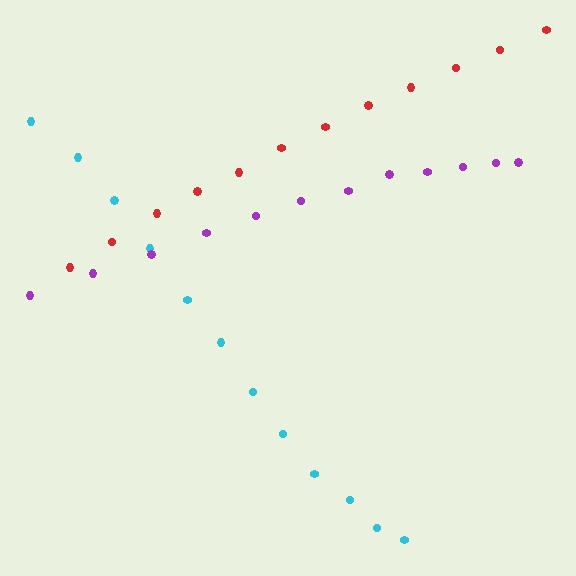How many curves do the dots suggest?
There are 3 distinct paths.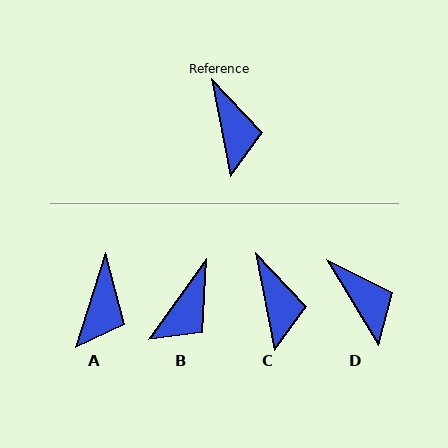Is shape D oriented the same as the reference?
No, it is off by about 20 degrees.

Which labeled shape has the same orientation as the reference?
C.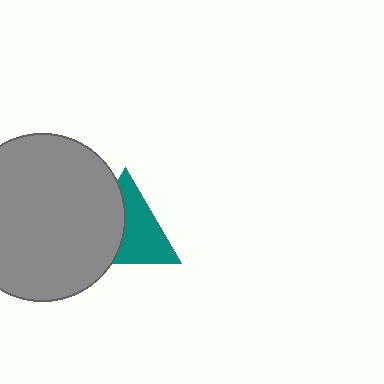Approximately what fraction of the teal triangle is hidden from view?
Roughly 44% of the teal triangle is hidden behind the gray circle.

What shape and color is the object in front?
The object in front is a gray circle.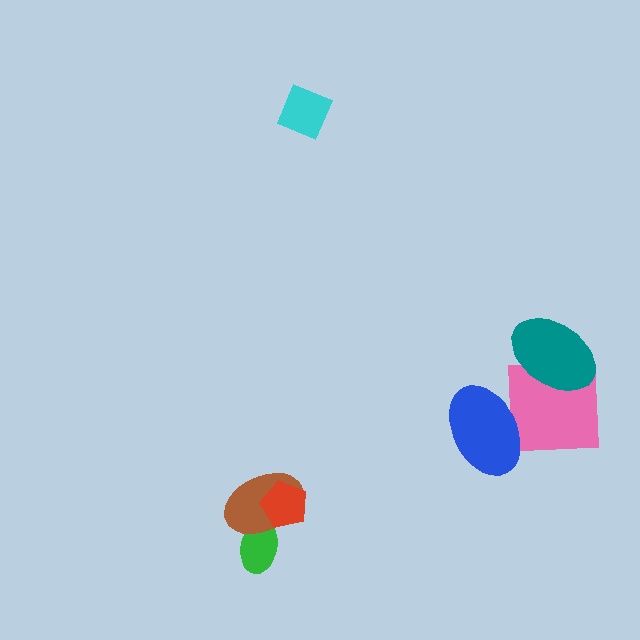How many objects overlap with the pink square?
2 objects overlap with the pink square.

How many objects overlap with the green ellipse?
1 object overlaps with the green ellipse.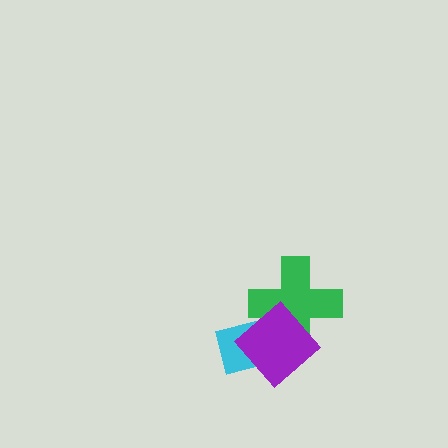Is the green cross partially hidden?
Yes, it is partially covered by another shape.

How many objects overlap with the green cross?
2 objects overlap with the green cross.